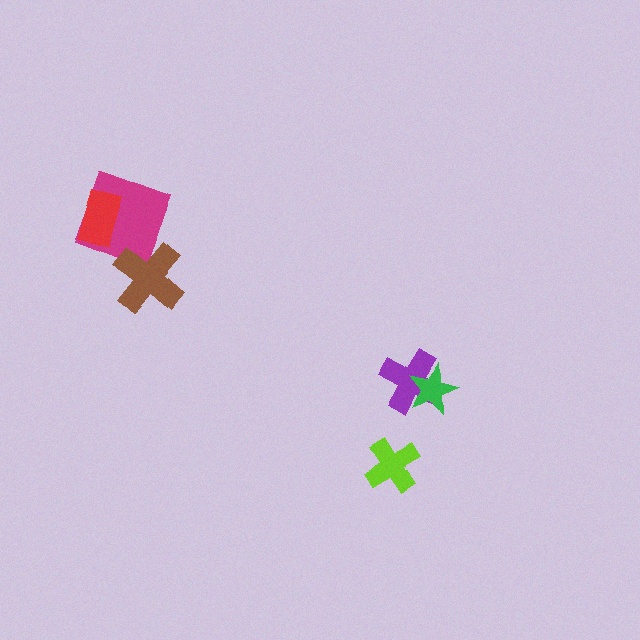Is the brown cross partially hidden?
No, no other shape covers it.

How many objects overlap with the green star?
1 object overlaps with the green star.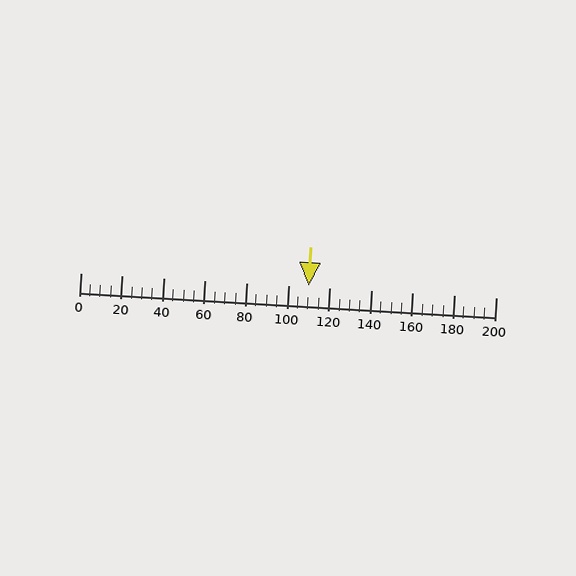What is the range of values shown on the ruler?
The ruler shows values from 0 to 200.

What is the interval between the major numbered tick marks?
The major tick marks are spaced 20 units apart.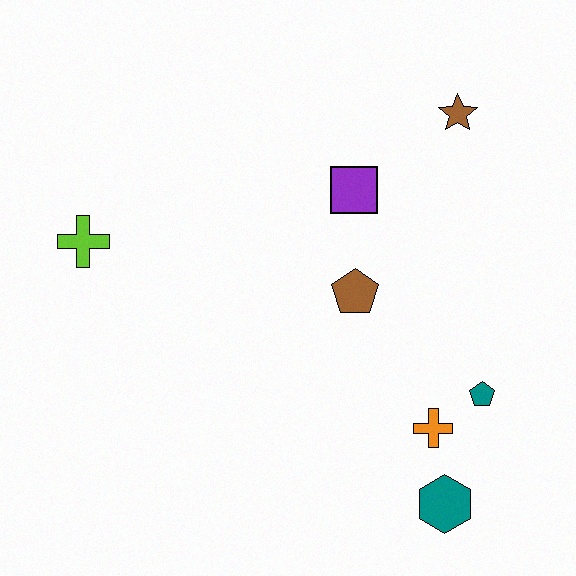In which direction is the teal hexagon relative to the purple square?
The teal hexagon is below the purple square.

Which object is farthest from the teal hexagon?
The lime cross is farthest from the teal hexagon.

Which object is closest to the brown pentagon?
The purple square is closest to the brown pentagon.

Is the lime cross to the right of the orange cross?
No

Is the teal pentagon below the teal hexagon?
No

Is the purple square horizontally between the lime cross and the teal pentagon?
Yes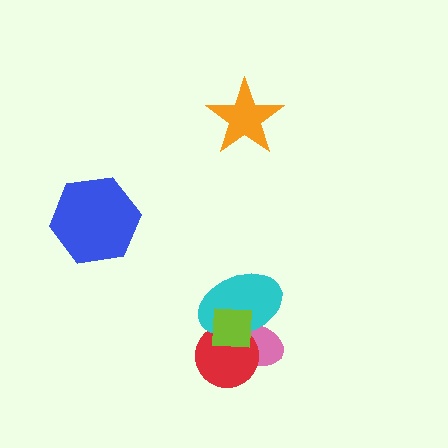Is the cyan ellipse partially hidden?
Yes, it is partially covered by another shape.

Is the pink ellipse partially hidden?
Yes, it is partially covered by another shape.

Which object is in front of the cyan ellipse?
The lime square is in front of the cyan ellipse.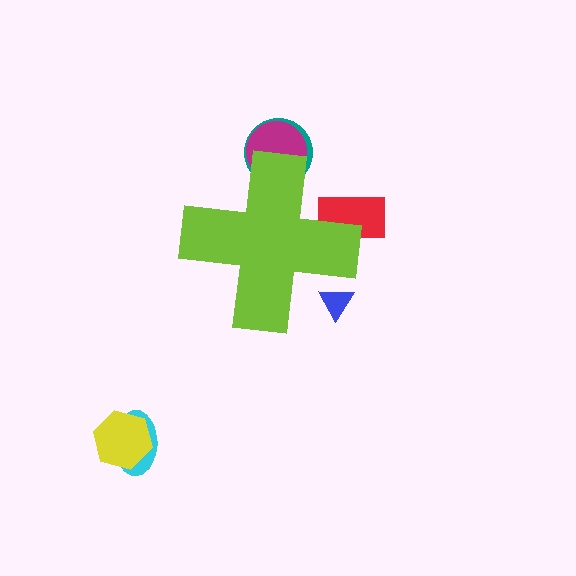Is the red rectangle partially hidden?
Yes, the red rectangle is partially hidden behind the lime cross.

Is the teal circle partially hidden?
Yes, the teal circle is partially hidden behind the lime cross.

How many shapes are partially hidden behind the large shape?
4 shapes are partially hidden.